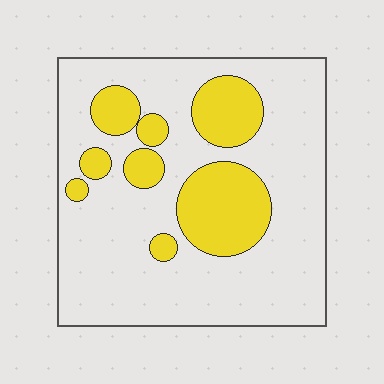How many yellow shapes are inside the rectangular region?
8.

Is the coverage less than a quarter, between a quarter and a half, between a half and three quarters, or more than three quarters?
Less than a quarter.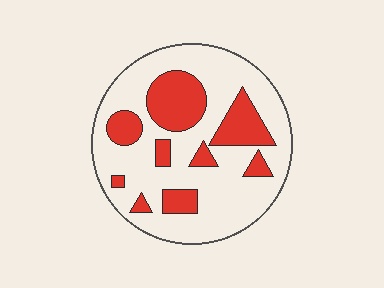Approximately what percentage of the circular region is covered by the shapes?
Approximately 25%.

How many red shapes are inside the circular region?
9.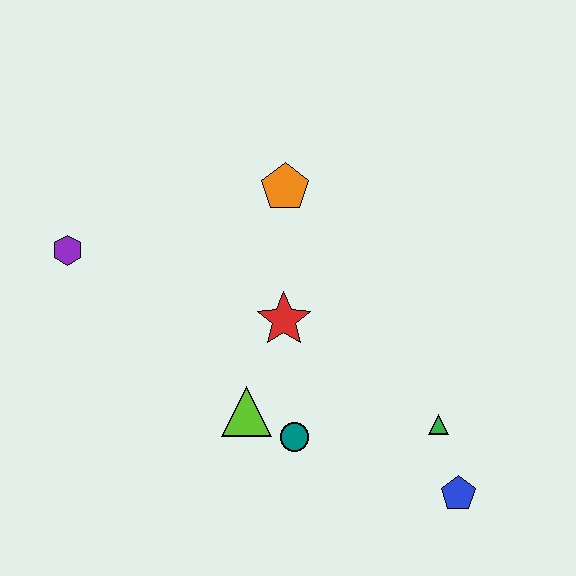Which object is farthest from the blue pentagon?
The purple hexagon is farthest from the blue pentagon.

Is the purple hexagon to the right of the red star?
No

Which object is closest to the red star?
The lime triangle is closest to the red star.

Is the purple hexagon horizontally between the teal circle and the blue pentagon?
No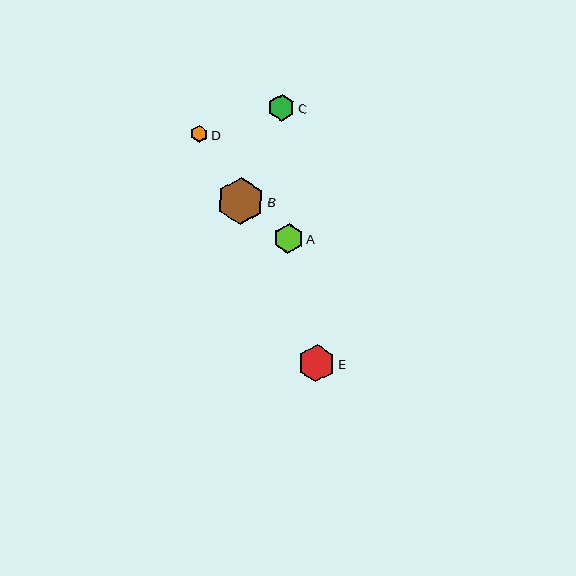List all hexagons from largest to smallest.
From largest to smallest: B, E, A, C, D.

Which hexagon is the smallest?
Hexagon D is the smallest with a size of approximately 17 pixels.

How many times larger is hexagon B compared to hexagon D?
Hexagon B is approximately 2.8 times the size of hexagon D.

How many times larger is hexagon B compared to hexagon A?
Hexagon B is approximately 1.6 times the size of hexagon A.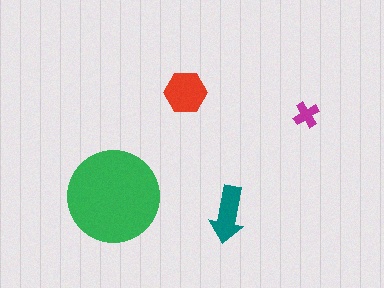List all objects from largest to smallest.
The green circle, the red hexagon, the teal arrow, the magenta cross.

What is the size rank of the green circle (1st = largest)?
1st.